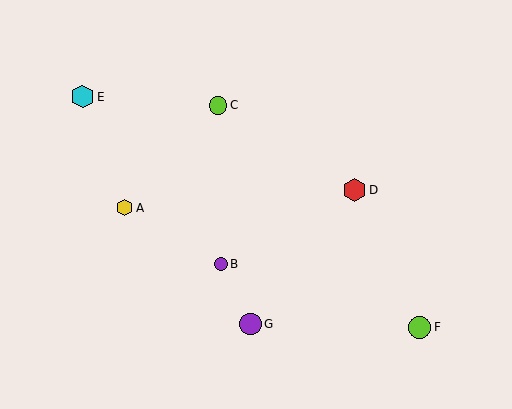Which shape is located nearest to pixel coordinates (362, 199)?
The red hexagon (labeled D) at (354, 190) is nearest to that location.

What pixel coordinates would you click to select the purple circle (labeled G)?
Click at (251, 324) to select the purple circle G.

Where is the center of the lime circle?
The center of the lime circle is at (218, 105).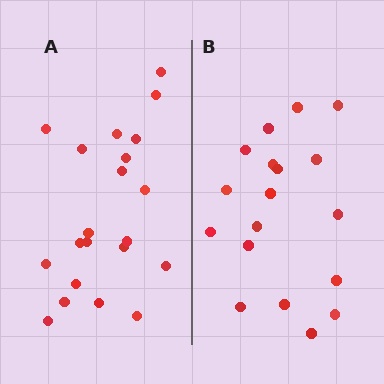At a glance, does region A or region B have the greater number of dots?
Region A (the left region) has more dots.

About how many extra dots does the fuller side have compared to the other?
Region A has just a few more — roughly 2 or 3 more dots than region B.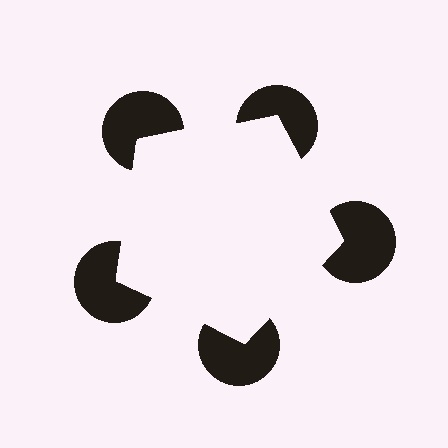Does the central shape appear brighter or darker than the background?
It typically appears slightly brighter than the background, even though no actual brightness change is drawn.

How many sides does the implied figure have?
5 sides.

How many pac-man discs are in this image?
There are 5 — one at each vertex of the illusory pentagon.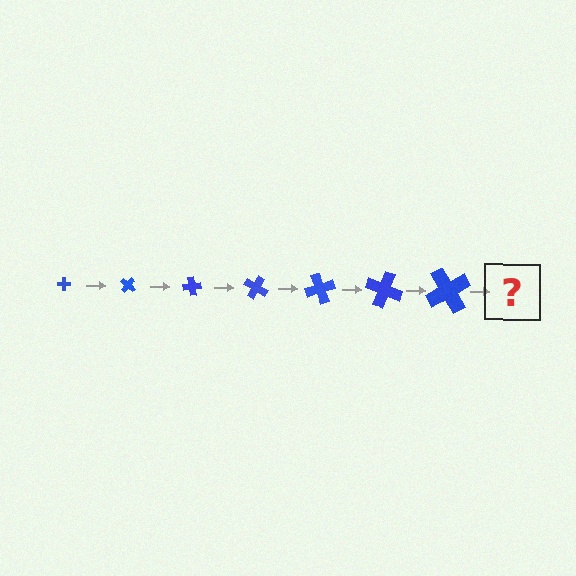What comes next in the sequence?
The next element should be a cross, larger than the previous one and rotated 280 degrees from the start.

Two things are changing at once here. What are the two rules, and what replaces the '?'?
The two rules are that the cross grows larger each step and it rotates 40 degrees each step. The '?' should be a cross, larger than the previous one and rotated 280 degrees from the start.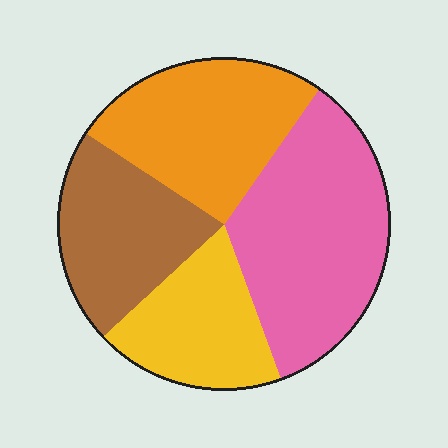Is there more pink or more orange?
Pink.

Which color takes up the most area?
Pink, at roughly 35%.